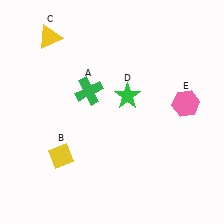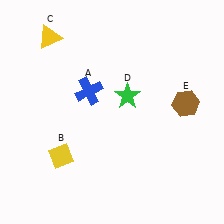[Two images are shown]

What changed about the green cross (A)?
In Image 1, A is green. In Image 2, it changed to blue.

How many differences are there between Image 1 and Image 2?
There are 2 differences between the two images.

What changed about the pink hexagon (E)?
In Image 1, E is pink. In Image 2, it changed to brown.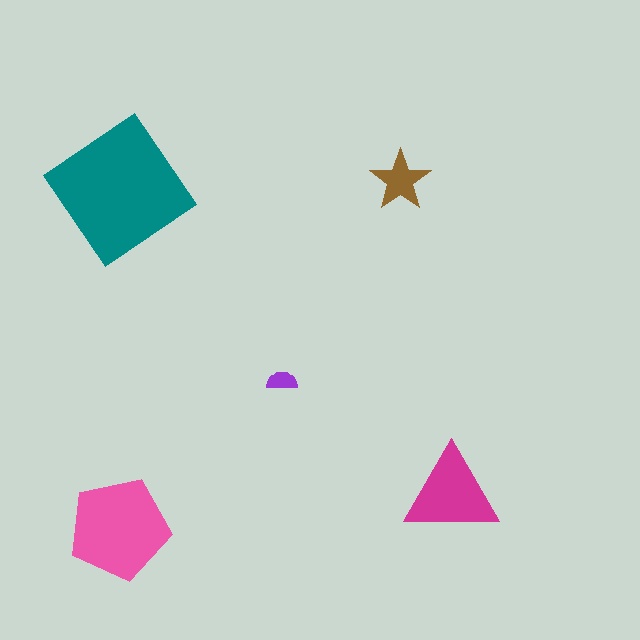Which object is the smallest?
The purple semicircle.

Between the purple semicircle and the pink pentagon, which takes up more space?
The pink pentagon.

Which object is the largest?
The teal diamond.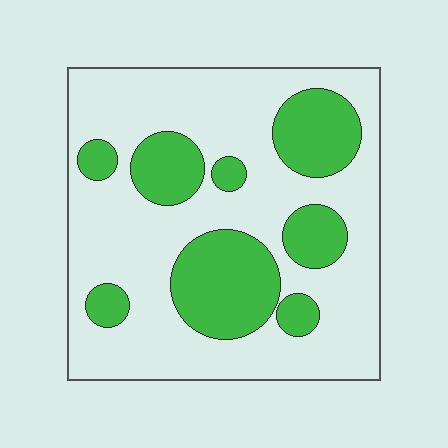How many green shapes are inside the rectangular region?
8.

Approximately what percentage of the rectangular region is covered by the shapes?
Approximately 30%.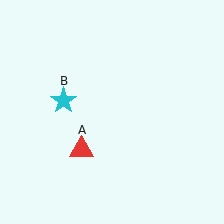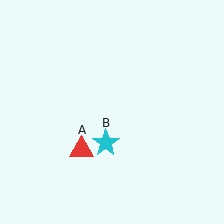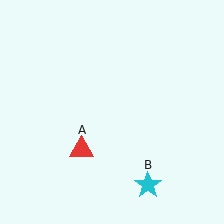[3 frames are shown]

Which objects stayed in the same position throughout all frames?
Red triangle (object A) remained stationary.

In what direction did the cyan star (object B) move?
The cyan star (object B) moved down and to the right.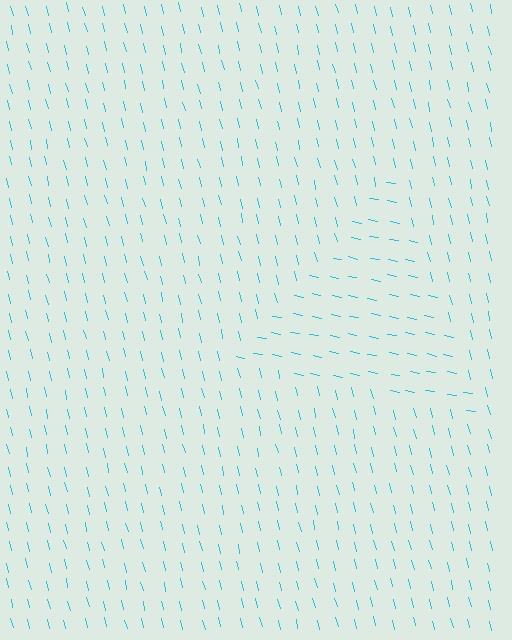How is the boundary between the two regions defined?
The boundary is defined purely by a change in line orientation (approximately 65 degrees difference). All lines are the same color and thickness.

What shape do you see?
I see a triangle.